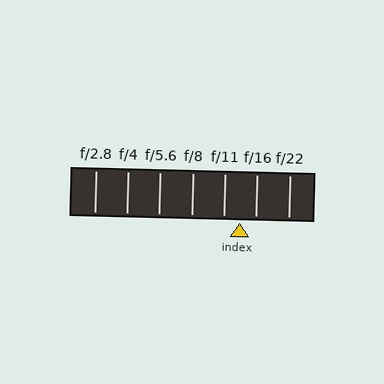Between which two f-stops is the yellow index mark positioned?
The index mark is between f/11 and f/16.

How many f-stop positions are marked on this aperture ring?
There are 7 f-stop positions marked.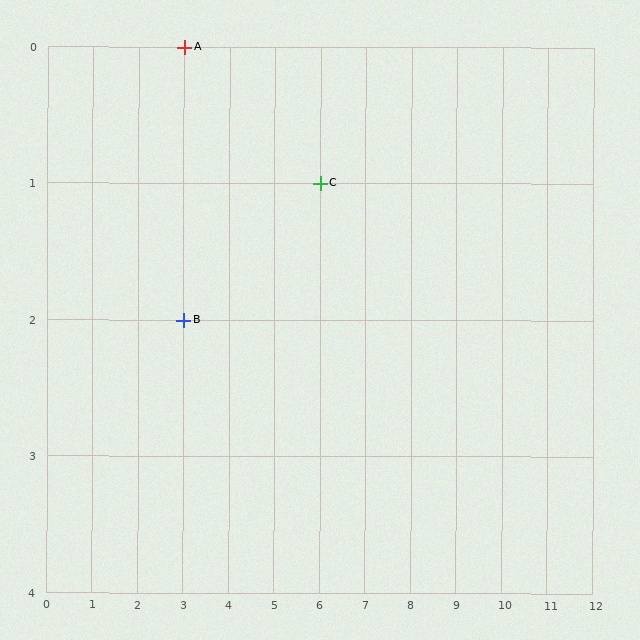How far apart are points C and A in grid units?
Points C and A are 3 columns and 1 row apart (about 3.2 grid units diagonally).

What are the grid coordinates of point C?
Point C is at grid coordinates (6, 1).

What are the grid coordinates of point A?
Point A is at grid coordinates (3, 0).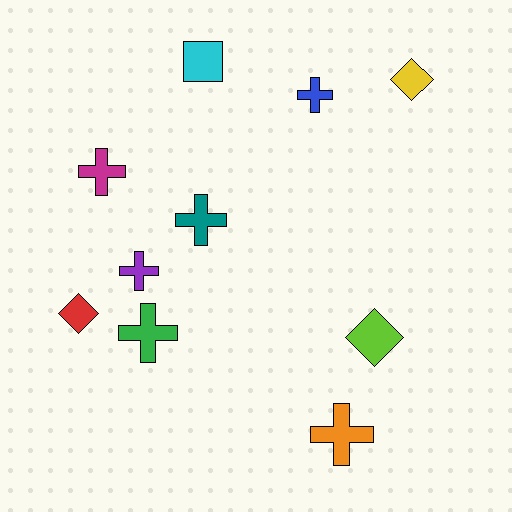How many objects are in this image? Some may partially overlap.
There are 10 objects.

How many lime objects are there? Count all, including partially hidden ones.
There is 1 lime object.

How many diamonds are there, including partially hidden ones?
There are 3 diamonds.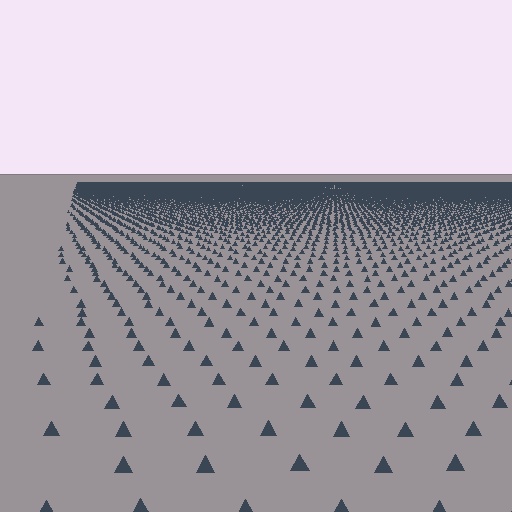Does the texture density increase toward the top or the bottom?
Density increases toward the top.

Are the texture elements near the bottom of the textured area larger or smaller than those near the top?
Larger. Near the bottom, elements are closer to the viewer and appear at a bigger on-screen size.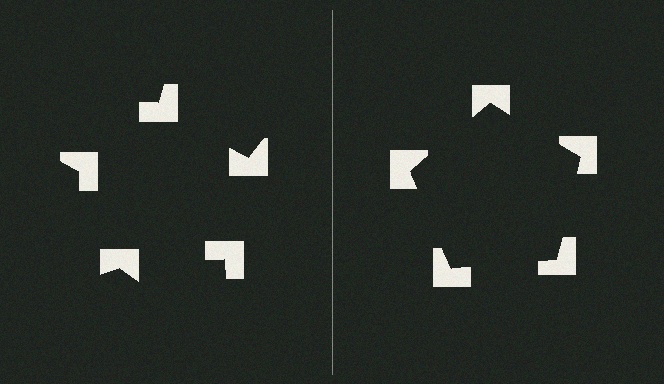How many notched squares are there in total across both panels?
10 — 5 on each side.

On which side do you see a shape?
An illusory pentagon appears on the right side. On the left side the wedge cuts are rotated, so no coherent shape forms.